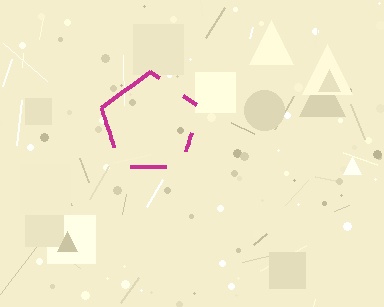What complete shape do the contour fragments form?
The contour fragments form a pentagon.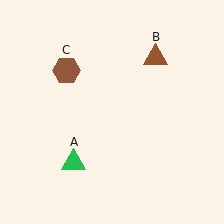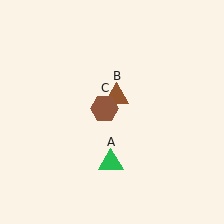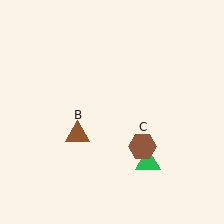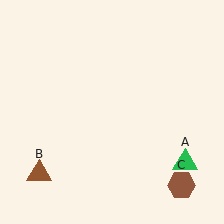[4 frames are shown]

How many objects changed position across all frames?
3 objects changed position: green triangle (object A), brown triangle (object B), brown hexagon (object C).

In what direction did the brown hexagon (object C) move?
The brown hexagon (object C) moved down and to the right.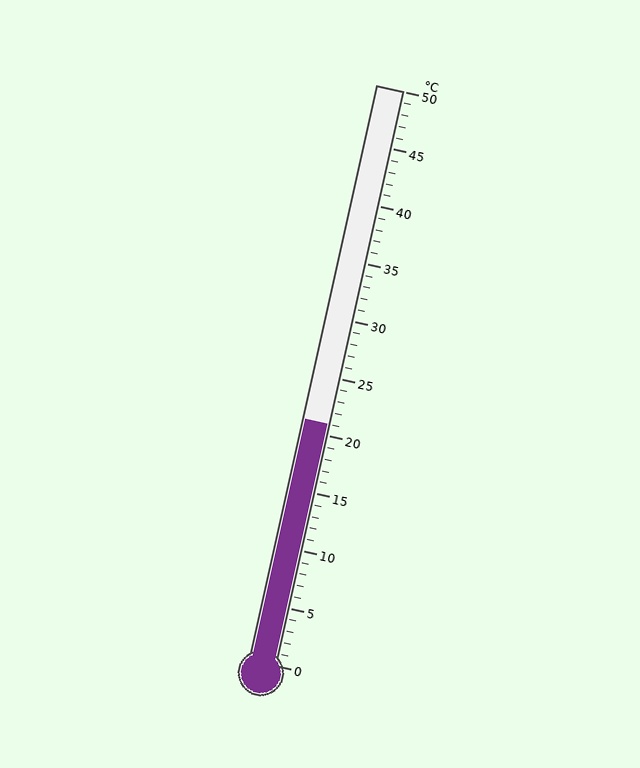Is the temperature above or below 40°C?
The temperature is below 40°C.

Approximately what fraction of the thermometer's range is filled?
The thermometer is filled to approximately 40% of its range.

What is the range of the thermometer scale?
The thermometer scale ranges from 0°C to 50°C.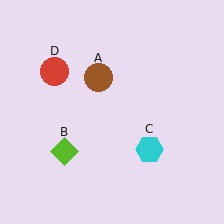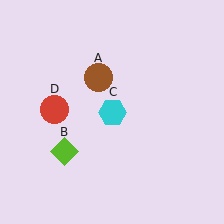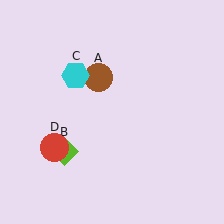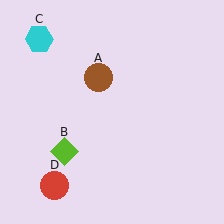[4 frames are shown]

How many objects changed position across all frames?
2 objects changed position: cyan hexagon (object C), red circle (object D).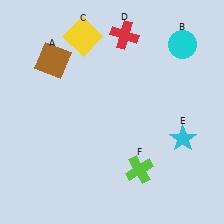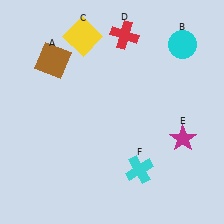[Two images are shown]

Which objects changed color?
E changed from cyan to magenta. F changed from lime to cyan.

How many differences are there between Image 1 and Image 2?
There are 2 differences between the two images.